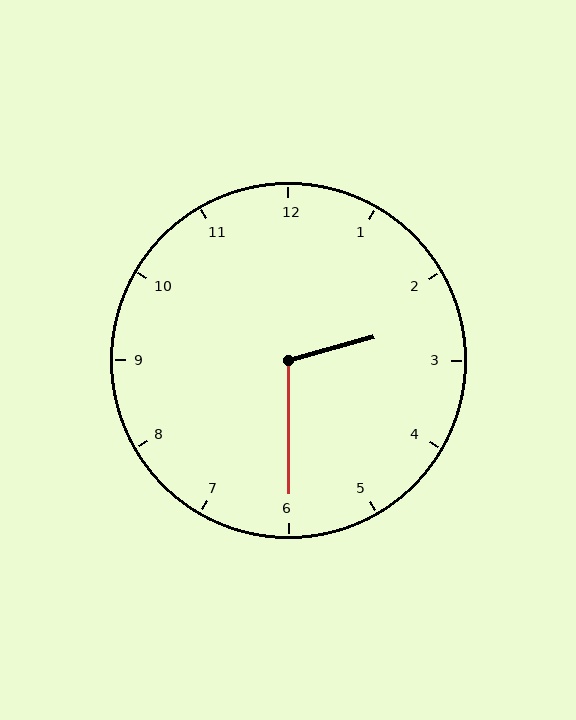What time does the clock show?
2:30.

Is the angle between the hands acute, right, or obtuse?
It is obtuse.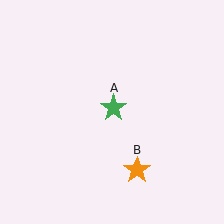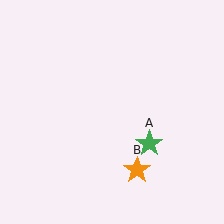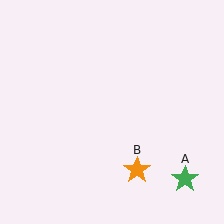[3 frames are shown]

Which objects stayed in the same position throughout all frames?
Orange star (object B) remained stationary.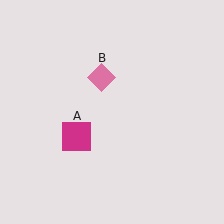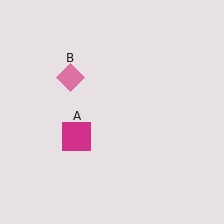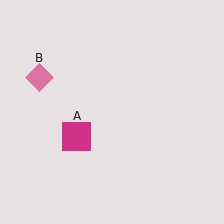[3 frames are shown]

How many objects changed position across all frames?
1 object changed position: pink diamond (object B).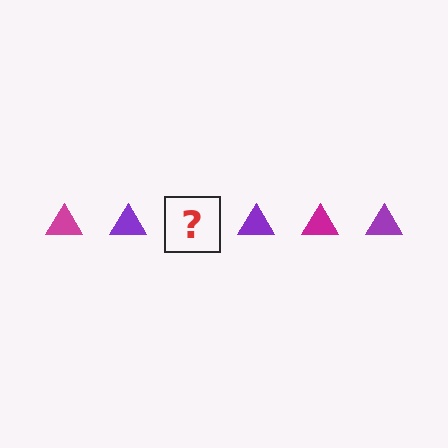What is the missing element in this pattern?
The missing element is a magenta triangle.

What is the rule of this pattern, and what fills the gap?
The rule is that the pattern cycles through magenta, purple triangles. The gap should be filled with a magenta triangle.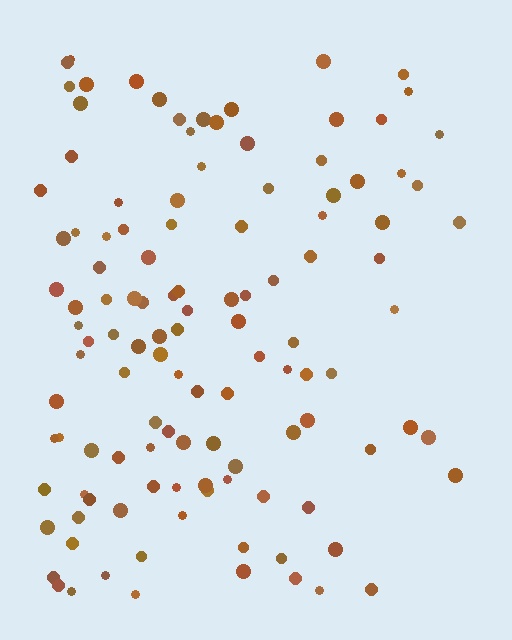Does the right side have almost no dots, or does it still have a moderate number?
Still a moderate number, just noticeably fewer than the left.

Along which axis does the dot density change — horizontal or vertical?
Horizontal.